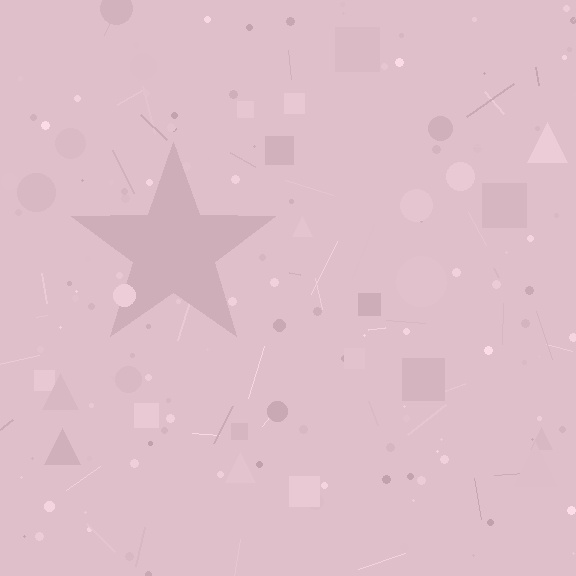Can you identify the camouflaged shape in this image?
The camouflaged shape is a star.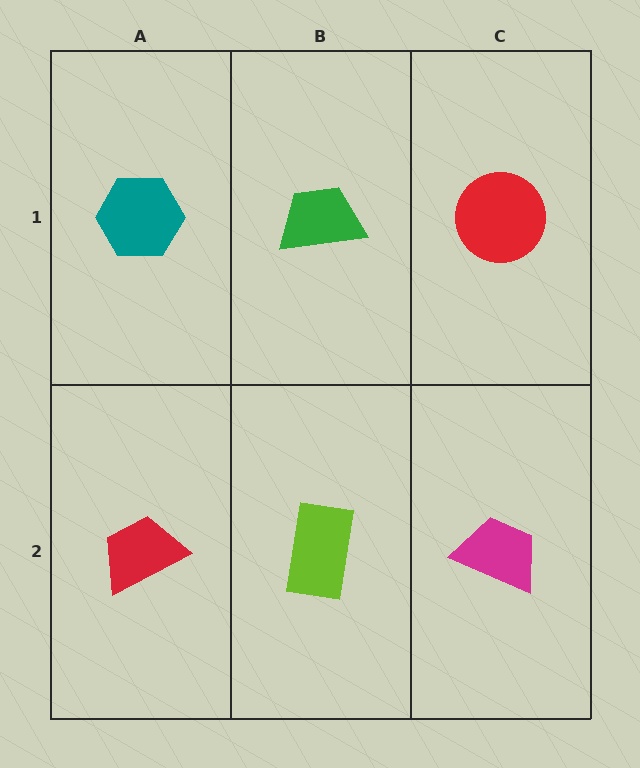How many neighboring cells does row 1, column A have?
2.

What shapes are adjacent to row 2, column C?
A red circle (row 1, column C), a lime rectangle (row 2, column B).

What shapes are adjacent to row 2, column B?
A green trapezoid (row 1, column B), a red trapezoid (row 2, column A), a magenta trapezoid (row 2, column C).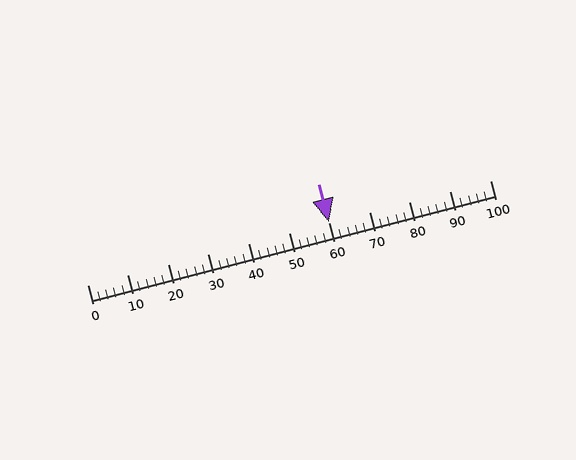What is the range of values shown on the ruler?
The ruler shows values from 0 to 100.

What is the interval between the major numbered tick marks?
The major tick marks are spaced 10 units apart.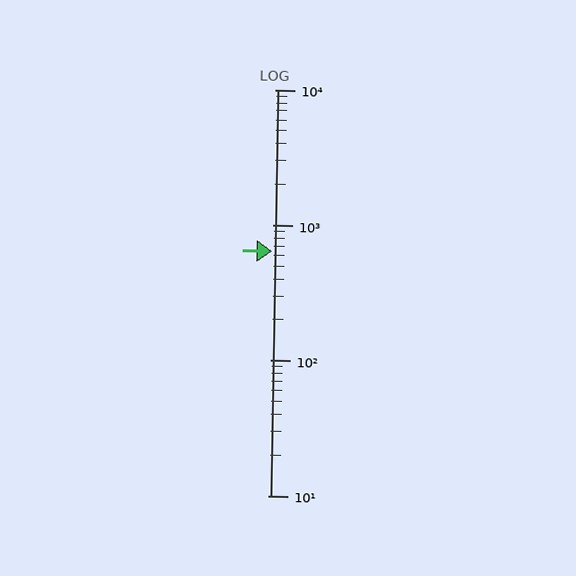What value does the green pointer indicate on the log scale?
The pointer indicates approximately 640.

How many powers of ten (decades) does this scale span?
The scale spans 3 decades, from 10 to 10000.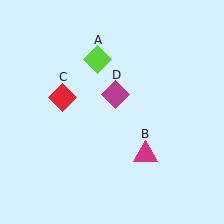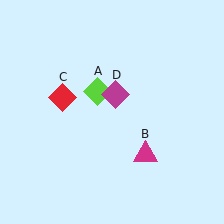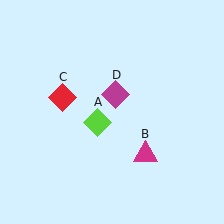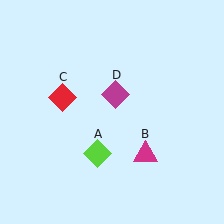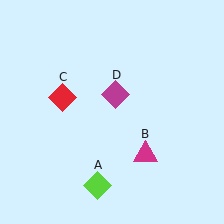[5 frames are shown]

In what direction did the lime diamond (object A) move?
The lime diamond (object A) moved down.